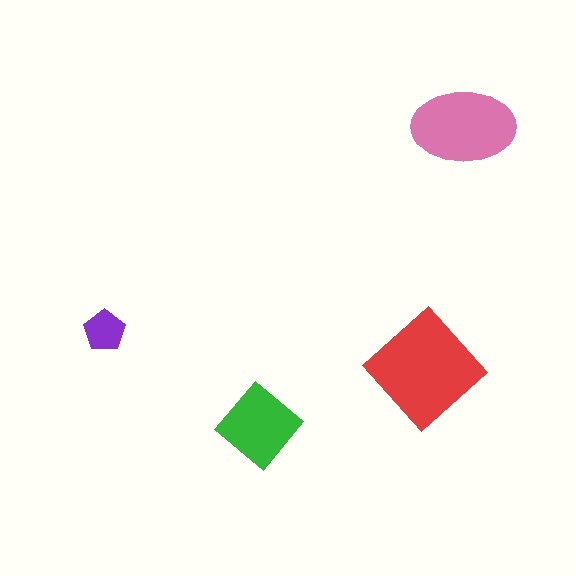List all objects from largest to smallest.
The red diamond, the pink ellipse, the green diamond, the purple pentagon.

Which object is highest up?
The pink ellipse is topmost.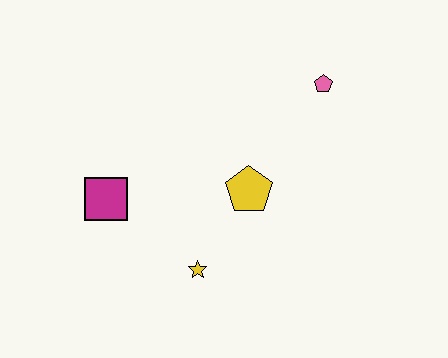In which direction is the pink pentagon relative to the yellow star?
The pink pentagon is above the yellow star.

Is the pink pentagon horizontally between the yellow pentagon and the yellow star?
No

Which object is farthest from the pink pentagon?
The magenta square is farthest from the pink pentagon.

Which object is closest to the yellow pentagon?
The yellow star is closest to the yellow pentagon.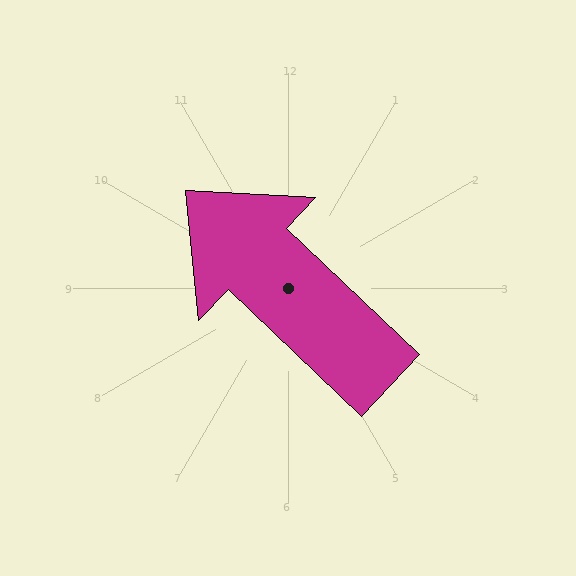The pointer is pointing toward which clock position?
Roughly 10 o'clock.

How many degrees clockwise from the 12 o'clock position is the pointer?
Approximately 314 degrees.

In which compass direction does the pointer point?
Northwest.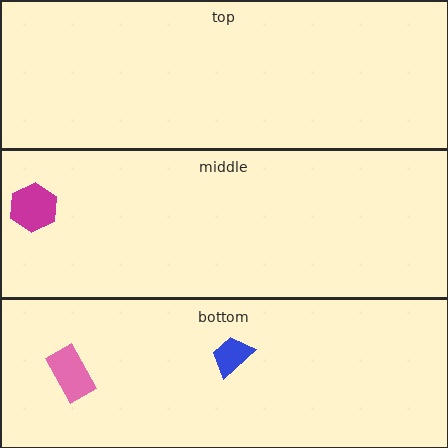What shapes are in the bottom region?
The pink rectangle, the blue trapezoid.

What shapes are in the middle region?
The magenta hexagon.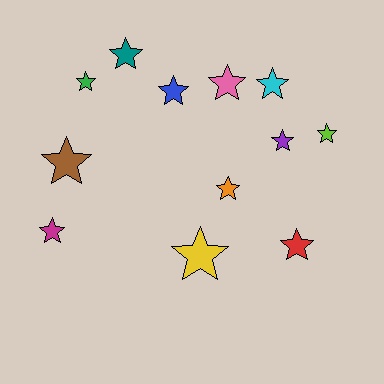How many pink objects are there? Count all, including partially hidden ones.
There is 1 pink object.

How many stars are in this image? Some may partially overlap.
There are 12 stars.